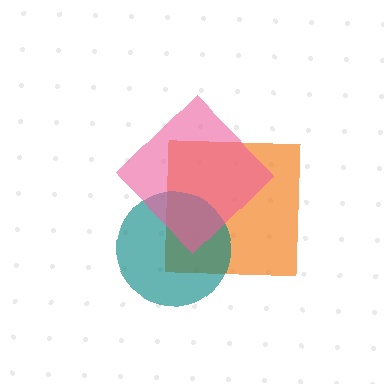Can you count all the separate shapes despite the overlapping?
Yes, there are 3 separate shapes.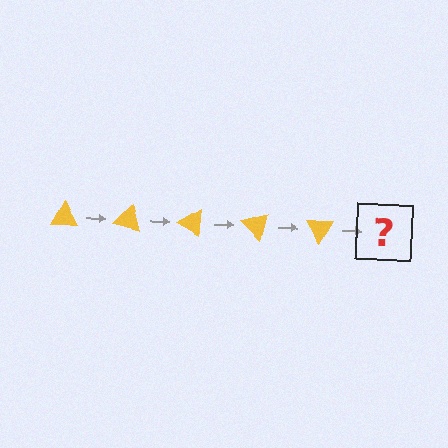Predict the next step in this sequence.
The next step is a yellow triangle rotated 75 degrees.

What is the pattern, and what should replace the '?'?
The pattern is that the triangle rotates 15 degrees each step. The '?' should be a yellow triangle rotated 75 degrees.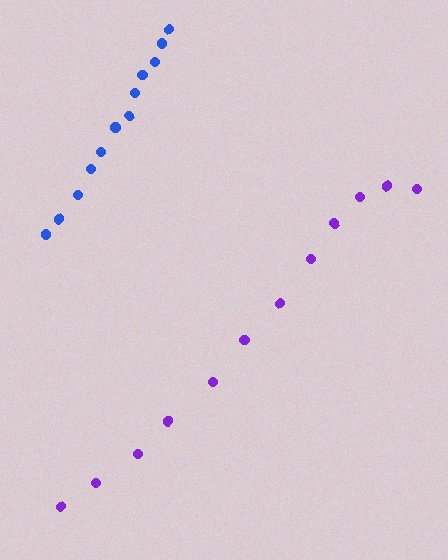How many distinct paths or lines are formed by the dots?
There are 2 distinct paths.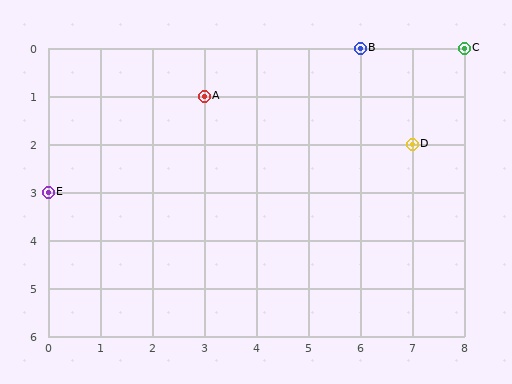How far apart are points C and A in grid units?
Points C and A are 5 columns and 1 row apart (about 5.1 grid units diagonally).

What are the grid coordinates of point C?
Point C is at grid coordinates (8, 0).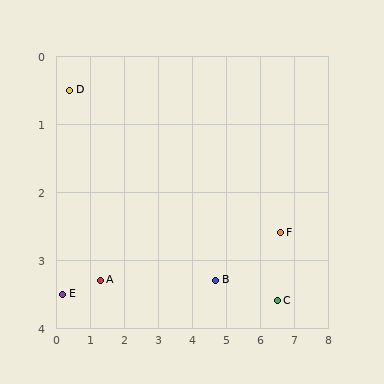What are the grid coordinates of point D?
Point D is at approximately (0.4, 0.5).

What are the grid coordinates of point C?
Point C is at approximately (6.5, 3.6).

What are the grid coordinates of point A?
Point A is at approximately (1.3, 3.3).